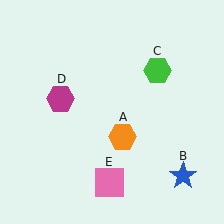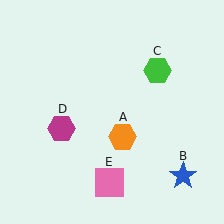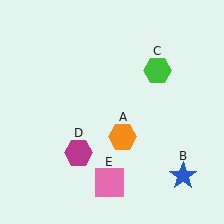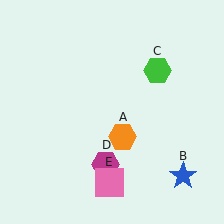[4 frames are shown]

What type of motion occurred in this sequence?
The magenta hexagon (object D) rotated counterclockwise around the center of the scene.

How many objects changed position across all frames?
1 object changed position: magenta hexagon (object D).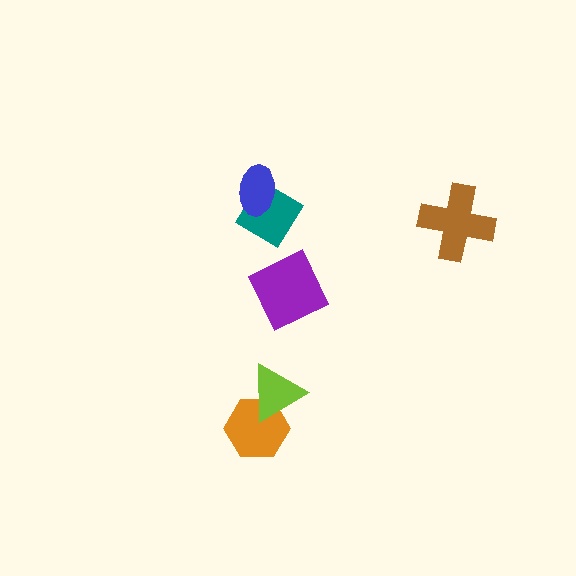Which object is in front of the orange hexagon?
The lime triangle is in front of the orange hexagon.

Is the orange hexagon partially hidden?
Yes, it is partially covered by another shape.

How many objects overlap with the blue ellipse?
1 object overlaps with the blue ellipse.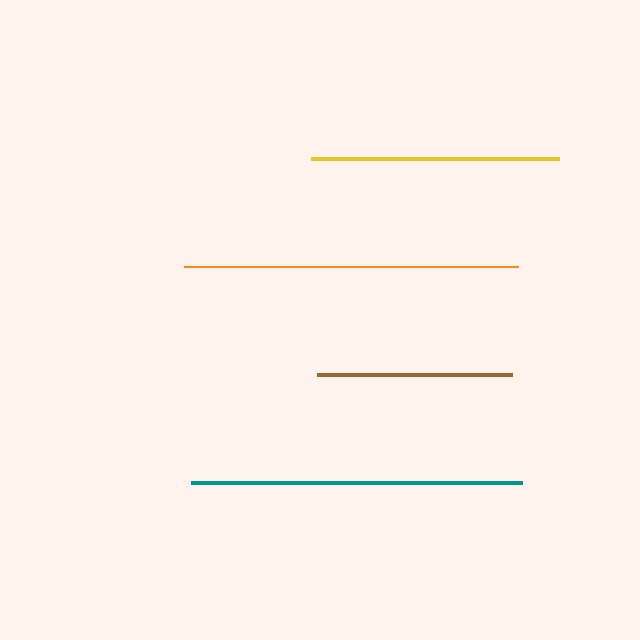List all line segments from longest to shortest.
From longest to shortest: orange, teal, yellow, brown.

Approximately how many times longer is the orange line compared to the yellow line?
The orange line is approximately 1.3 times the length of the yellow line.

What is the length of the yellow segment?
The yellow segment is approximately 248 pixels long.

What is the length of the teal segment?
The teal segment is approximately 331 pixels long.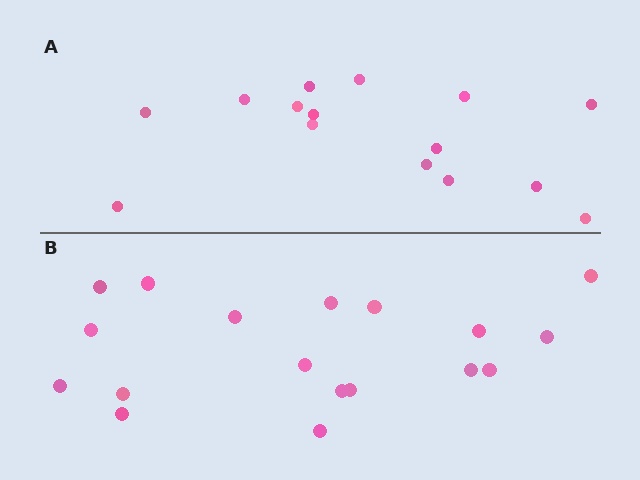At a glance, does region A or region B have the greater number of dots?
Region B (the bottom region) has more dots.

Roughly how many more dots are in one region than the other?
Region B has just a few more — roughly 2 or 3 more dots than region A.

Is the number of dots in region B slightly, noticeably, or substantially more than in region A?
Region B has only slightly more — the two regions are fairly close. The ratio is roughly 1.2 to 1.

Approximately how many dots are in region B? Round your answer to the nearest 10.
About 20 dots. (The exact count is 18, which rounds to 20.)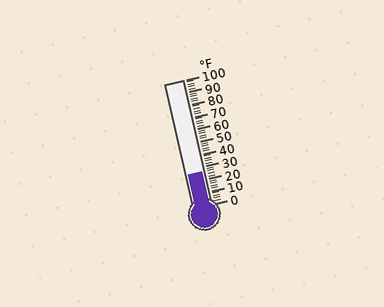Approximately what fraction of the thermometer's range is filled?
The thermometer is filled to approximately 25% of its range.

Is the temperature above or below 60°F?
The temperature is below 60°F.